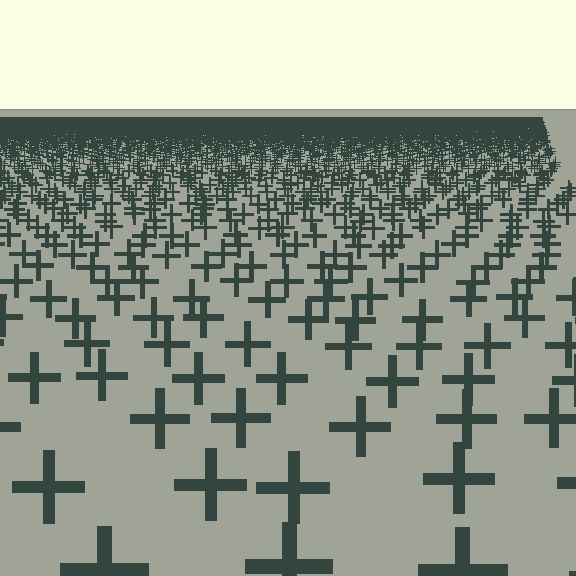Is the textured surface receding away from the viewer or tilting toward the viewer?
The surface is receding away from the viewer. Texture elements get smaller and denser toward the top.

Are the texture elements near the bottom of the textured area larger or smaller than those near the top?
Larger. Near the bottom, elements are closer to the viewer and appear at a bigger on-screen size.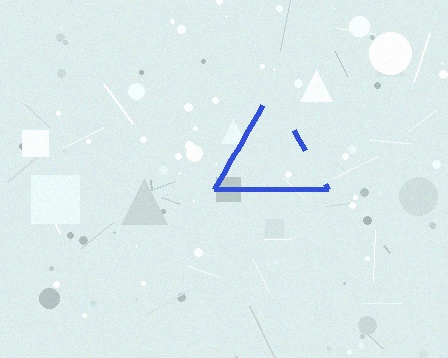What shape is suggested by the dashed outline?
The dashed outline suggests a triangle.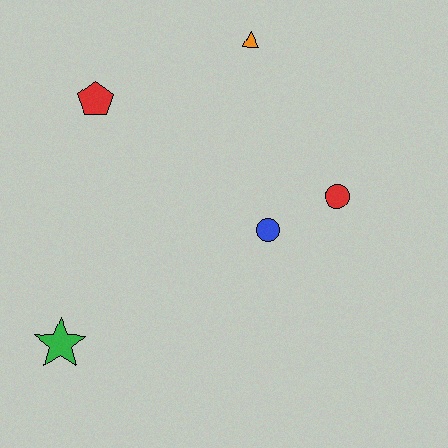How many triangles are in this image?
There is 1 triangle.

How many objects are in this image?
There are 5 objects.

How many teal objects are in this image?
There are no teal objects.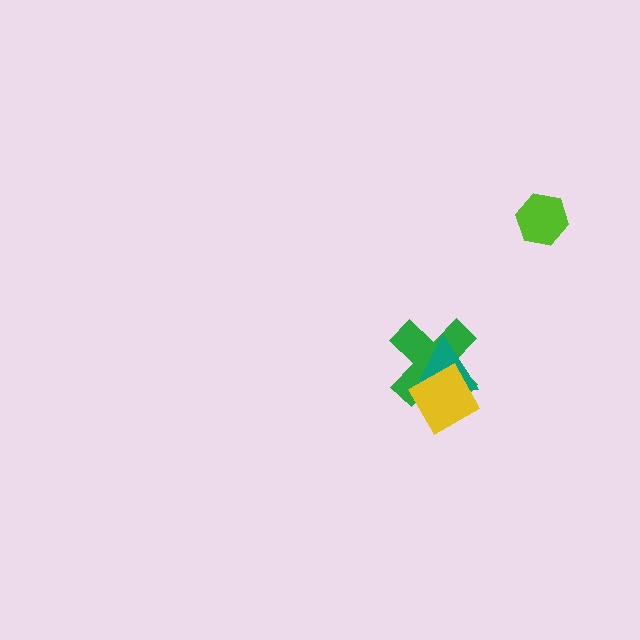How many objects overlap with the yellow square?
2 objects overlap with the yellow square.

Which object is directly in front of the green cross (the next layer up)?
The teal triangle is directly in front of the green cross.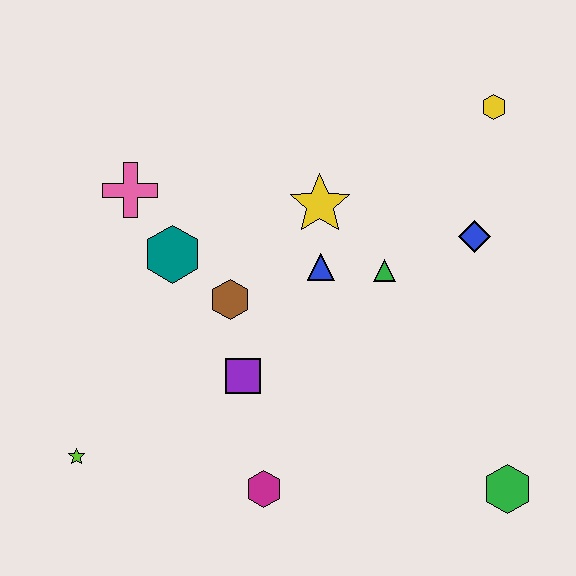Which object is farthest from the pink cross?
The green hexagon is farthest from the pink cross.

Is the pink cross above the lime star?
Yes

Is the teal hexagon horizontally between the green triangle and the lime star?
Yes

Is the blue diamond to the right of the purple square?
Yes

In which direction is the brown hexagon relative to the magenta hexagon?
The brown hexagon is above the magenta hexagon.